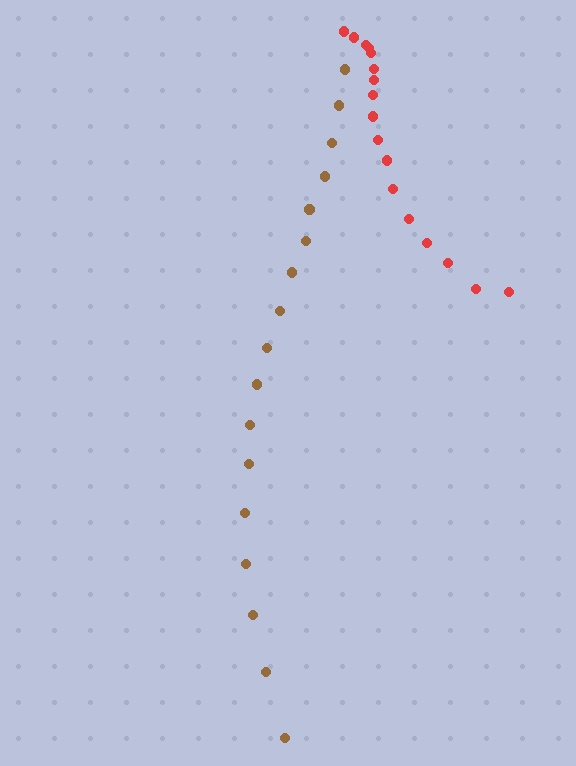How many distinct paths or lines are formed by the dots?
There are 2 distinct paths.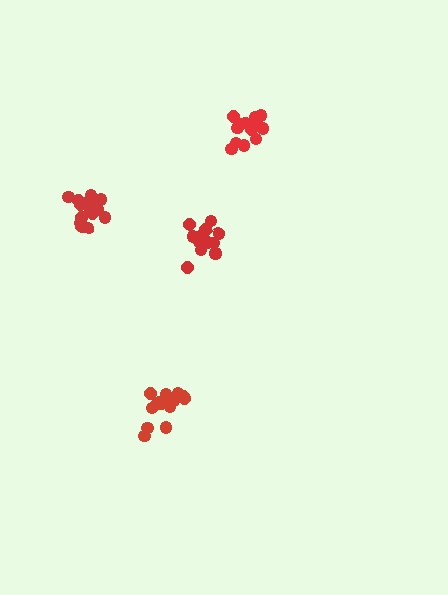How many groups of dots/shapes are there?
There are 4 groups.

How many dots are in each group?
Group 1: 16 dots, Group 2: 16 dots, Group 3: 17 dots, Group 4: 13 dots (62 total).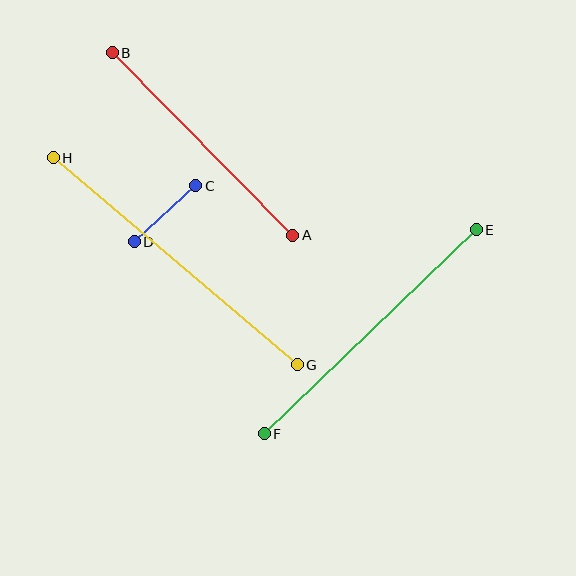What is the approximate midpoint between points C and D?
The midpoint is at approximately (165, 214) pixels.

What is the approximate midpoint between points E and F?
The midpoint is at approximately (370, 332) pixels.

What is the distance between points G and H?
The distance is approximately 320 pixels.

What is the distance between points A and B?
The distance is approximately 257 pixels.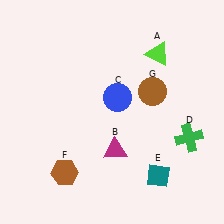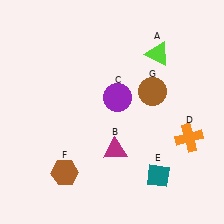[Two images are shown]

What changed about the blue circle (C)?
In Image 1, C is blue. In Image 2, it changed to purple.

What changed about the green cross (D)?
In Image 1, D is green. In Image 2, it changed to orange.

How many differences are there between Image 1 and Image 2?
There are 2 differences between the two images.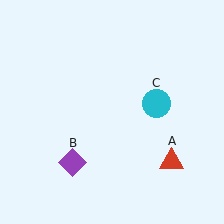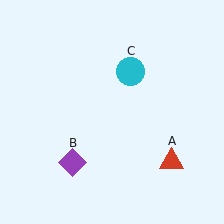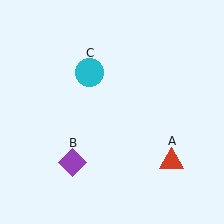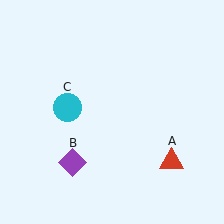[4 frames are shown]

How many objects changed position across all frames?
1 object changed position: cyan circle (object C).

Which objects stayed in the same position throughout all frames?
Red triangle (object A) and purple diamond (object B) remained stationary.